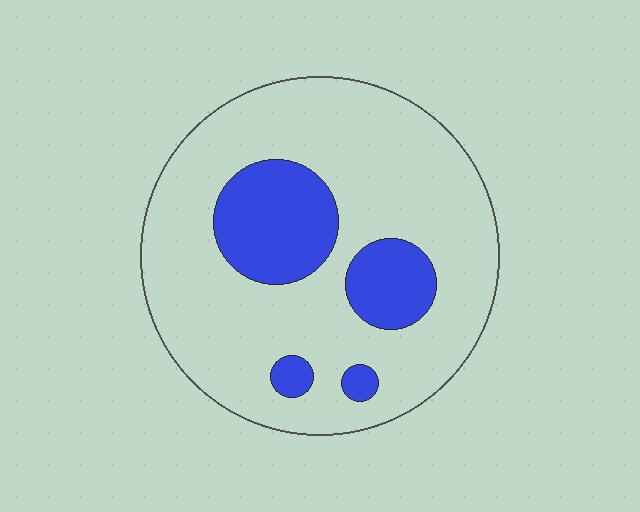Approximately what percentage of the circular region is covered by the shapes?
Approximately 20%.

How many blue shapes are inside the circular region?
4.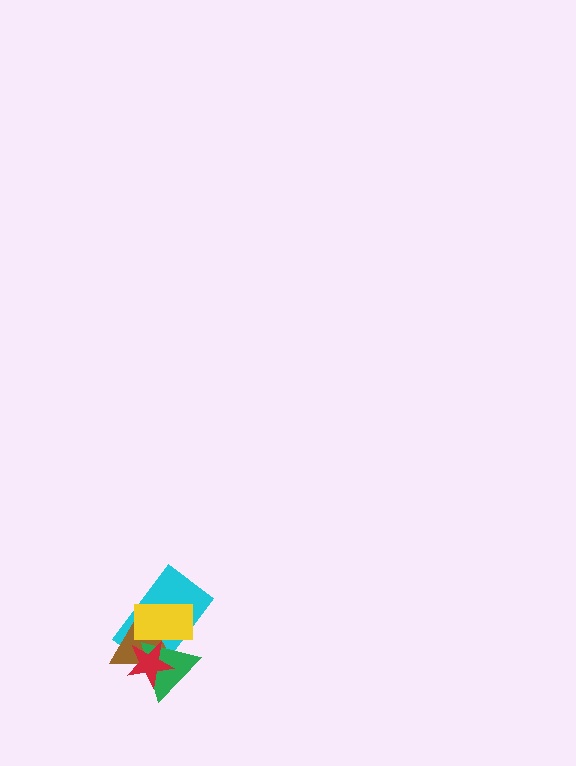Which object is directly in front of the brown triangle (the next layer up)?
The green triangle is directly in front of the brown triangle.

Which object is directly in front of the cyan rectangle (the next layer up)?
The brown triangle is directly in front of the cyan rectangle.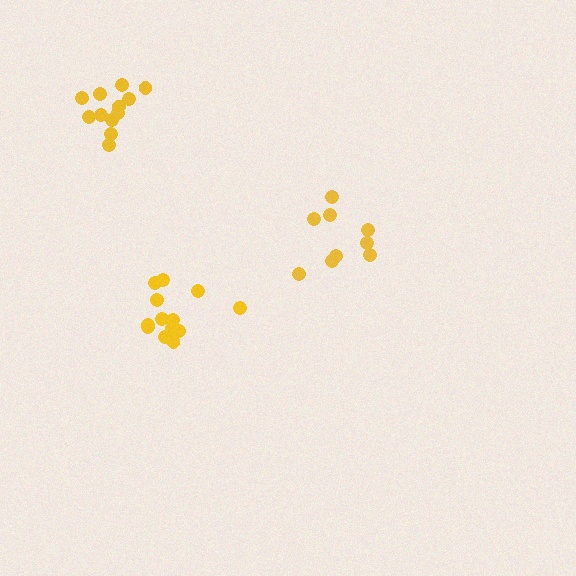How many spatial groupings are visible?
There are 3 spatial groupings.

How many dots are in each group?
Group 1: 9 dots, Group 2: 13 dots, Group 3: 12 dots (34 total).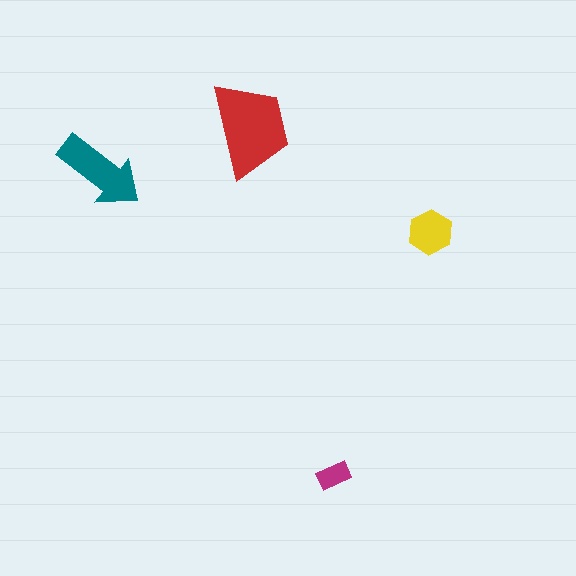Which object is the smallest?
The magenta rectangle.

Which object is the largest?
The red trapezoid.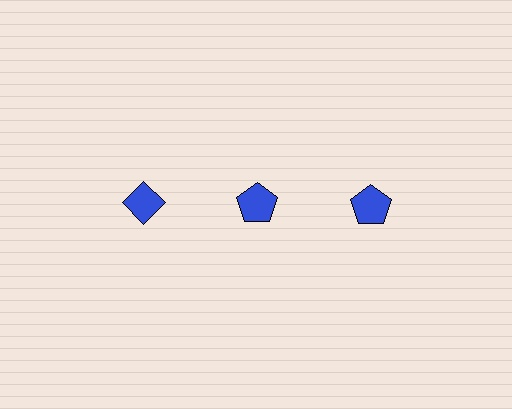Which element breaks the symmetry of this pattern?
The blue diamond in the top row, leftmost column breaks the symmetry. All other shapes are blue pentagons.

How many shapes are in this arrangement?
There are 3 shapes arranged in a grid pattern.